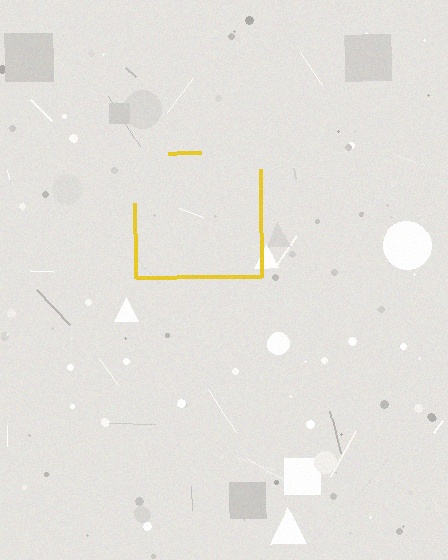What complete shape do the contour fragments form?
The contour fragments form a square.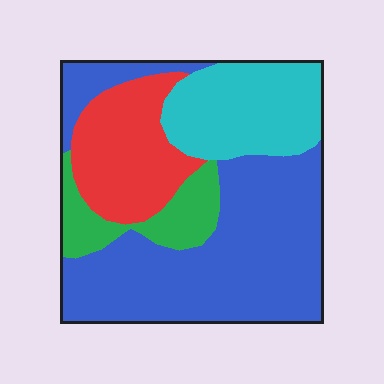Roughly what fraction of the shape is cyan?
Cyan takes up between a sixth and a third of the shape.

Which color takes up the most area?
Blue, at roughly 50%.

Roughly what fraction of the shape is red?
Red covers around 20% of the shape.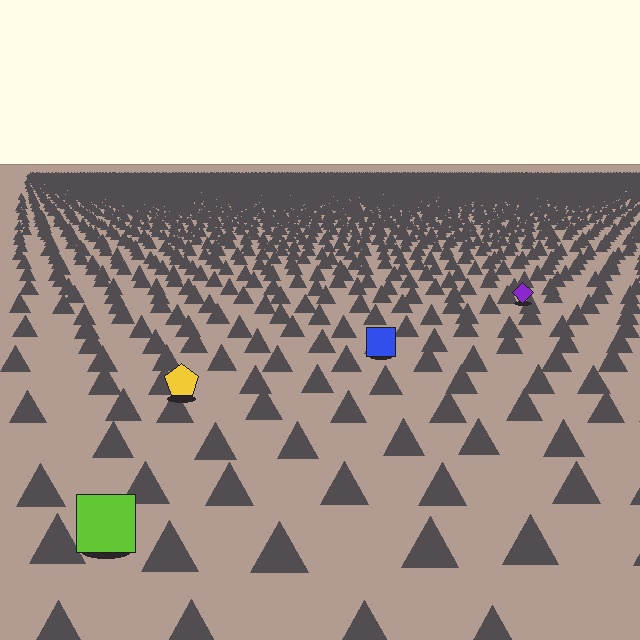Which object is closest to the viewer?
The lime square is closest. The texture marks near it are larger and more spread out.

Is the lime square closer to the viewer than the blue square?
Yes. The lime square is closer — you can tell from the texture gradient: the ground texture is coarser near it.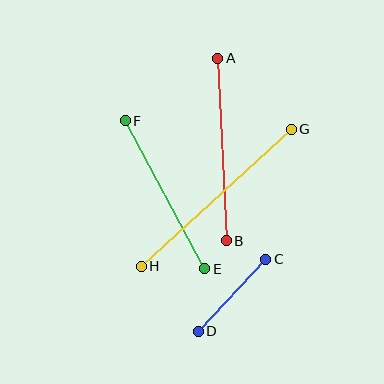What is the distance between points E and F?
The distance is approximately 168 pixels.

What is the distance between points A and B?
The distance is approximately 182 pixels.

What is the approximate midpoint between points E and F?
The midpoint is at approximately (165, 195) pixels.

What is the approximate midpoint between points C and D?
The midpoint is at approximately (232, 295) pixels.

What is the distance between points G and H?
The distance is approximately 203 pixels.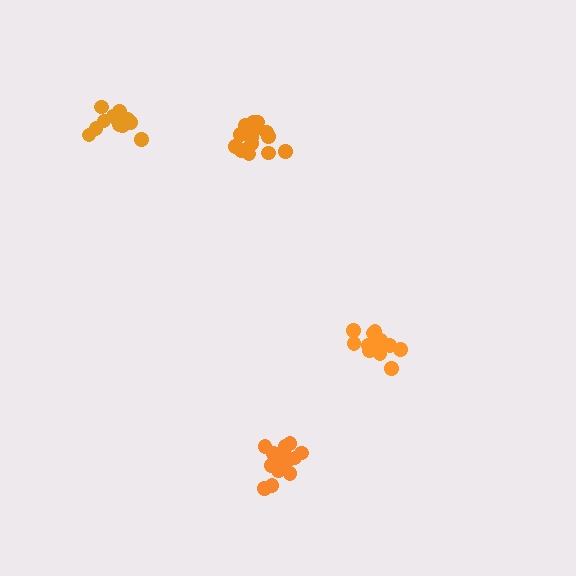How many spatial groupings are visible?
There are 4 spatial groupings.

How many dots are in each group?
Group 1: 14 dots, Group 2: 13 dots, Group 3: 11 dots, Group 4: 16 dots (54 total).